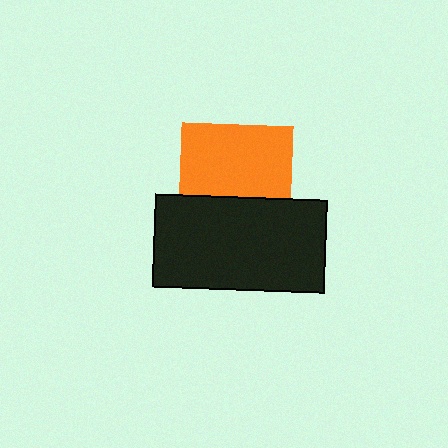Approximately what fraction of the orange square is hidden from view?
Roughly 36% of the orange square is hidden behind the black rectangle.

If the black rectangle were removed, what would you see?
You would see the complete orange square.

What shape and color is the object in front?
The object in front is a black rectangle.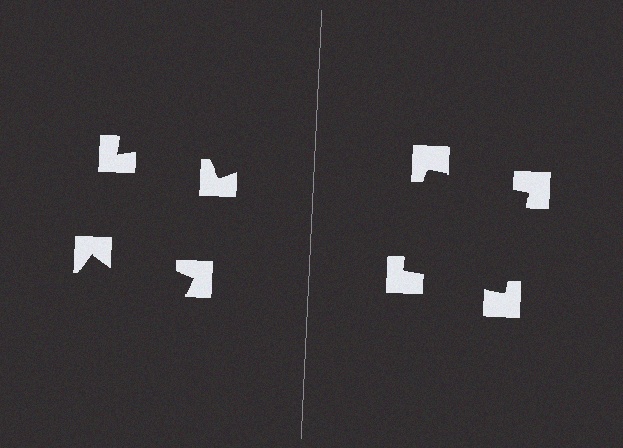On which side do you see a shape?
An illusory square appears on the right side. On the left side the wedge cuts are rotated, so no coherent shape forms.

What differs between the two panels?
The notched squares are positioned identically on both sides; only the wedge orientations differ. On the right they align to a square; on the left they are misaligned.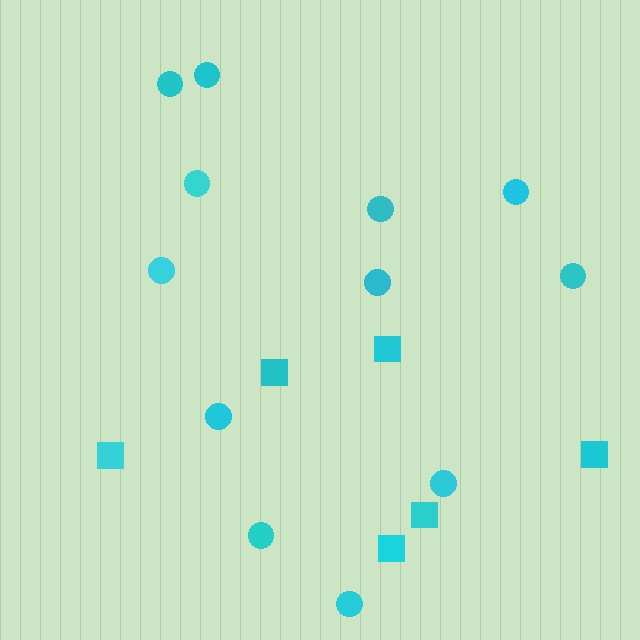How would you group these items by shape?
There are 2 groups: one group of squares (6) and one group of circles (12).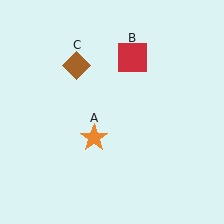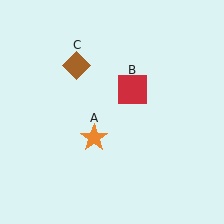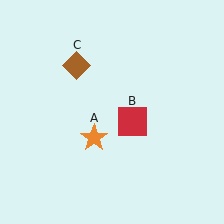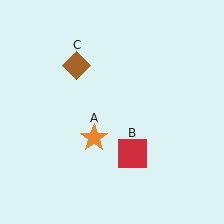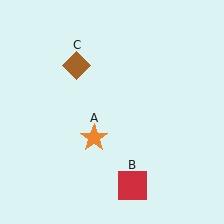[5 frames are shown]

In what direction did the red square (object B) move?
The red square (object B) moved down.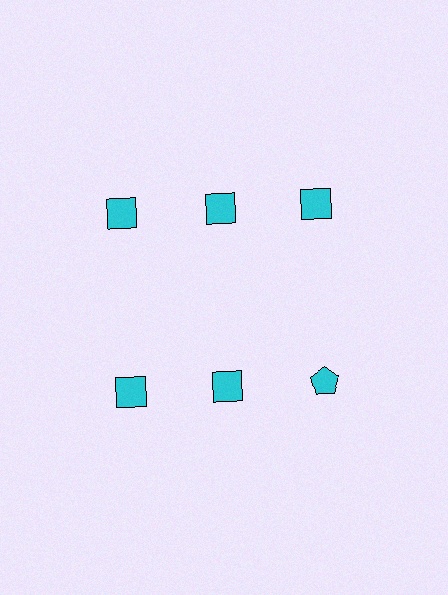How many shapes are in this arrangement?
There are 6 shapes arranged in a grid pattern.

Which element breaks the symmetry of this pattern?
The cyan pentagon in the second row, center column breaks the symmetry. All other shapes are cyan squares.